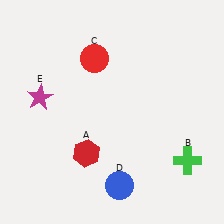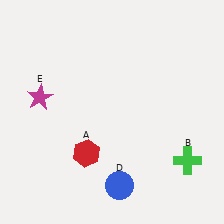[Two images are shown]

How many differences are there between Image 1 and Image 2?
There is 1 difference between the two images.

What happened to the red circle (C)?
The red circle (C) was removed in Image 2. It was in the top-left area of Image 1.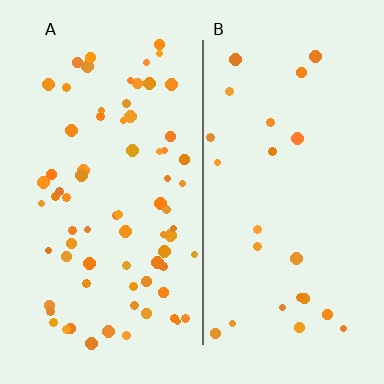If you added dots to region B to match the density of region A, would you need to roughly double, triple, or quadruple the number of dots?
Approximately triple.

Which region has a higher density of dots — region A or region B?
A (the left).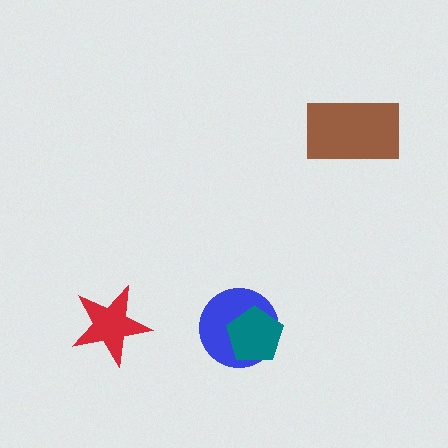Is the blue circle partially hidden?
Yes, it is partially covered by another shape.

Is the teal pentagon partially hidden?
No, no other shape covers it.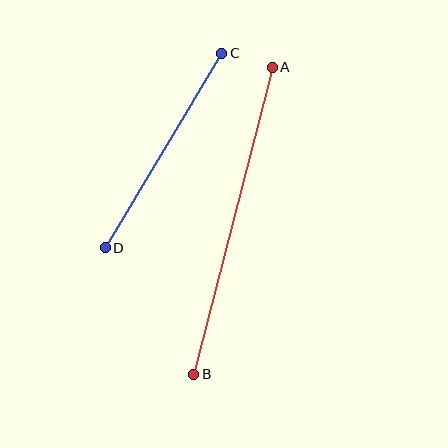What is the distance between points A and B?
The distance is approximately 317 pixels.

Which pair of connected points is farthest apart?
Points A and B are farthest apart.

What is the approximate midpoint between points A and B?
The midpoint is at approximately (233, 221) pixels.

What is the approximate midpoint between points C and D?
The midpoint is at approximately (163, 150) pixels.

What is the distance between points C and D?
The distance is approximately 227 pixels.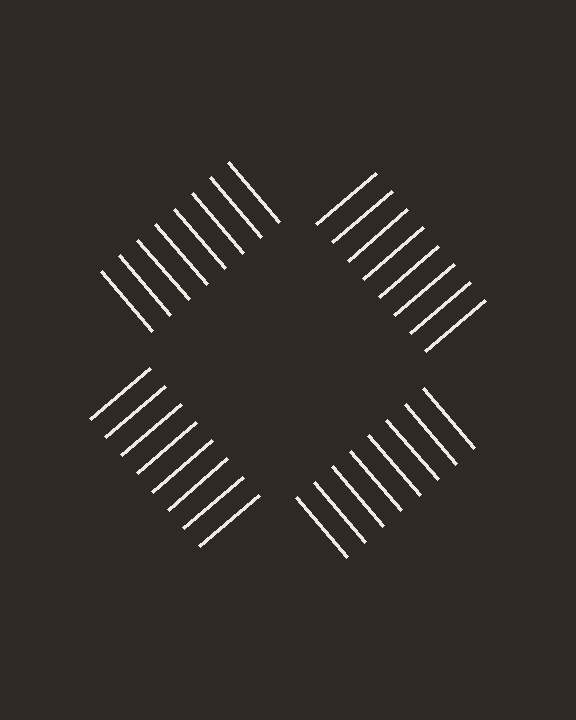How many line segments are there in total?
32 — 8 along each of the 4 edges.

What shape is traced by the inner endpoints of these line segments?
An illusory square — the line segments terminate on its edges but no continuous stroke is drawn.